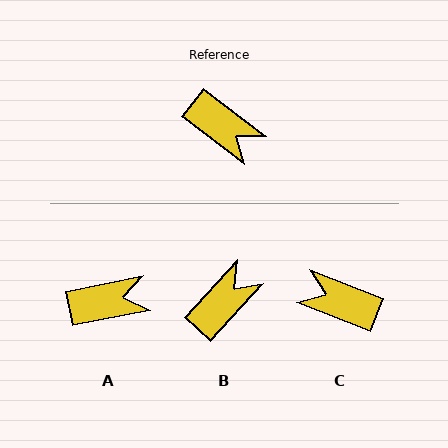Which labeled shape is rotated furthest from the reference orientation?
C, about 164 degrees away.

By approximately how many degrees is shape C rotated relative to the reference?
Approximately 164 degrees clockwise.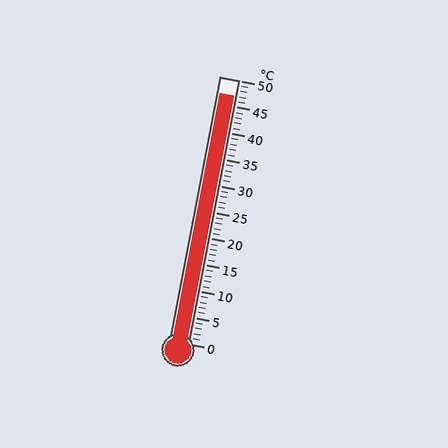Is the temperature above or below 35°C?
The temperature is above 35°C.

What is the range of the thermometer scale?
The thermometer scale ranges from 0°C to 50°C.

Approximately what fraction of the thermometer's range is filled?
The thermometer is filled to approximately 95% of its range.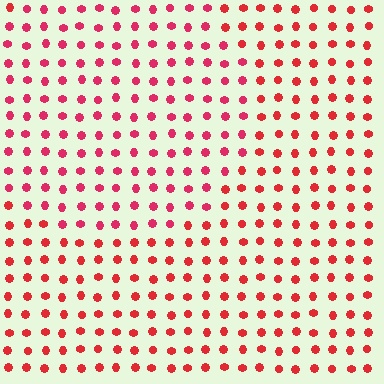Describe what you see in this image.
The image is filled with small red elements in a uniform arrangement. A circle-shaped region is visible where the elements are tinted to a slightly different hue, forming a subtle color boundary.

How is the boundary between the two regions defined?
The boundary is defined purely by a slight shift in hue (about 18 degrees). Spacing, size, and orientation are identical on both sides.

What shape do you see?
I see a circle.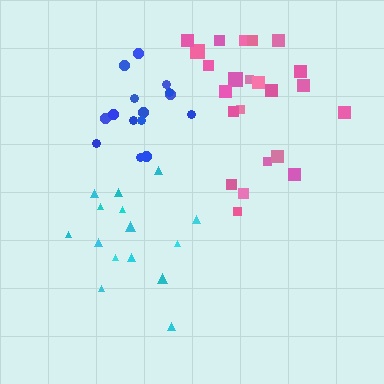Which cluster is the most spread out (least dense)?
Cyan.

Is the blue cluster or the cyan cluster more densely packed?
Blue.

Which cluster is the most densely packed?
Blue.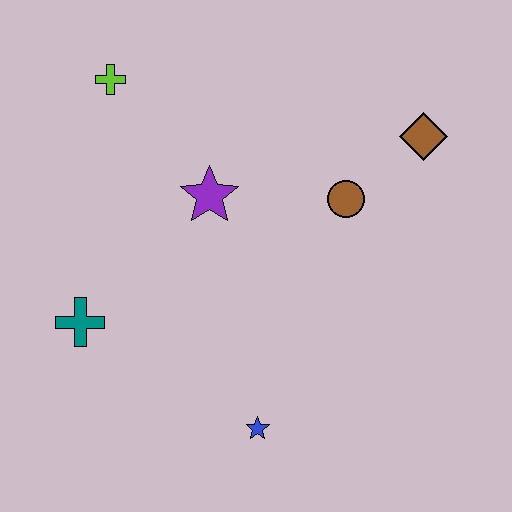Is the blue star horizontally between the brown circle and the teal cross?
Yes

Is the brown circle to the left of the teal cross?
No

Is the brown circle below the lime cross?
Yes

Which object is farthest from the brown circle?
The teal cross is farthest from the brown circle.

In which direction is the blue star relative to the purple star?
The blue star is below the purple star.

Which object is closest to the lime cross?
The purple star is closest to the lime cross.